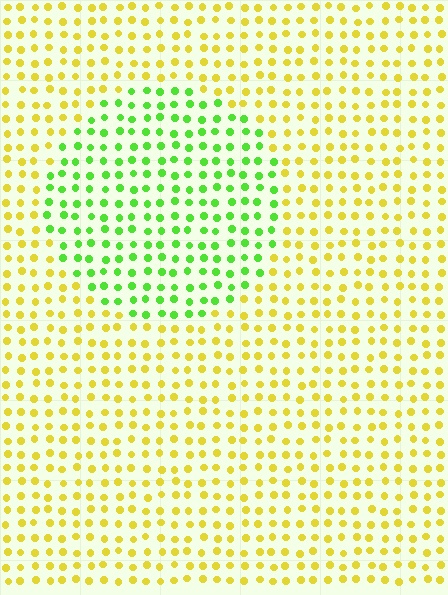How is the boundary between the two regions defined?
The boundary is defined purely by a slight shift in hue (about 54 degrees). Spacing, size, and orientation are identical on both sides.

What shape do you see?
I see a circle.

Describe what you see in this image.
The image is filled with small yellow elements in a uniform arrangement. A circle-shaped region is visible where the elements are tinted to a slightly different hue, forming a subtle color boundary.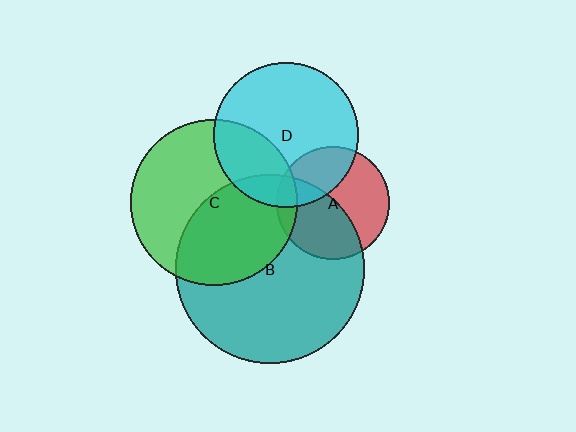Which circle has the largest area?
Circle B (teal).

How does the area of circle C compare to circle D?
Approximately 1.3 times.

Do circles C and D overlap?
Yes.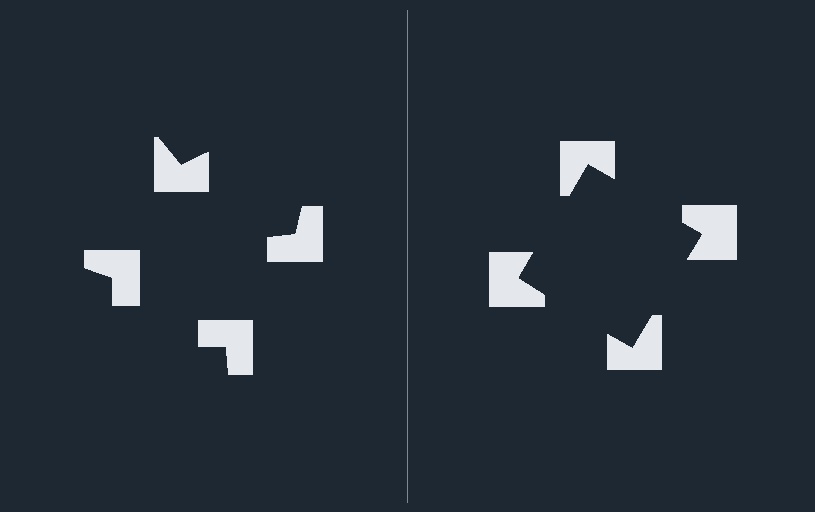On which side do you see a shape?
An illusory square appears on the right side. On the left side the wedge cuts are rotated, so no coherent shape forms.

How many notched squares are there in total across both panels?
8 — 4 on each side.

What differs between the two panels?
The notched squares are positioned identically on both sides; only the wedge orientations differ. On the right they align to a square; on the left they are misaligned.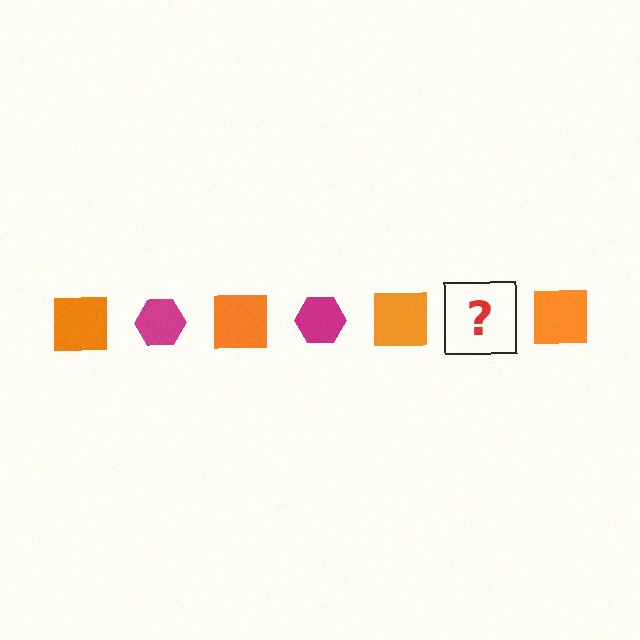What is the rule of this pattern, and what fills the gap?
The rule is that the pattern alternates between orange square and magenta hexagon. The gap should be filled with a magenta hexagon.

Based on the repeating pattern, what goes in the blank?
The blank should be a magenta hexagon.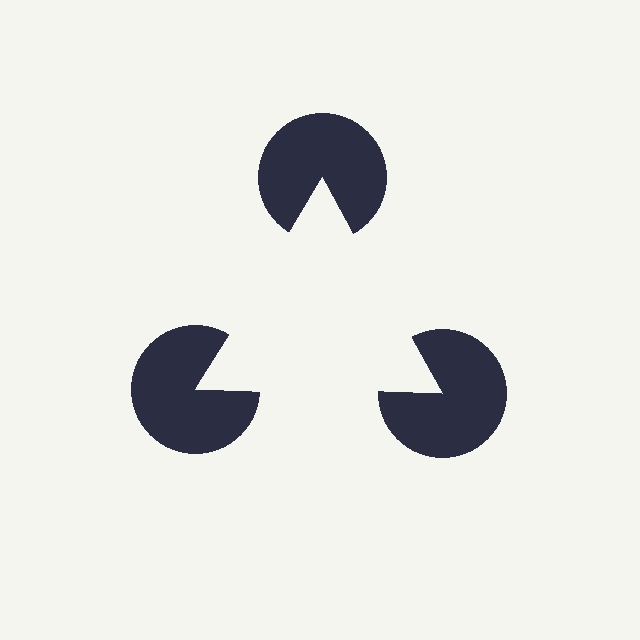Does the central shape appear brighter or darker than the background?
It typically appears slightly brighter than the background, even though no actual brightness change is drawn.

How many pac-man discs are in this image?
There are 3 — one at each vertex of the illusory triangle.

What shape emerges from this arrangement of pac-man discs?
An illusory triangle — its edges are inferred from the aligned wedge cuts in the pac-man discs, not physically drawn.